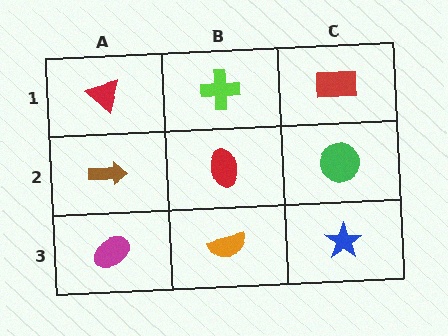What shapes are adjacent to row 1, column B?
A red ellipse (row 2, column B), a red triangle (row 1, column A), a red rectangle (row 1, column C).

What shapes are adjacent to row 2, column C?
A red rectangle (row 1, column C), a blue star (row 3, column C), a red ellipse (row 2, column B).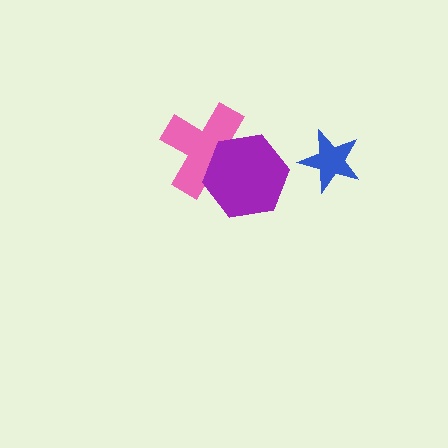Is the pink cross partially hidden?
Yes, it is partially covered by another shape.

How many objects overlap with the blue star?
0 objects overlap with the blue star.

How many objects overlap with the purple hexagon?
1 object overlaps with the purple hexagon.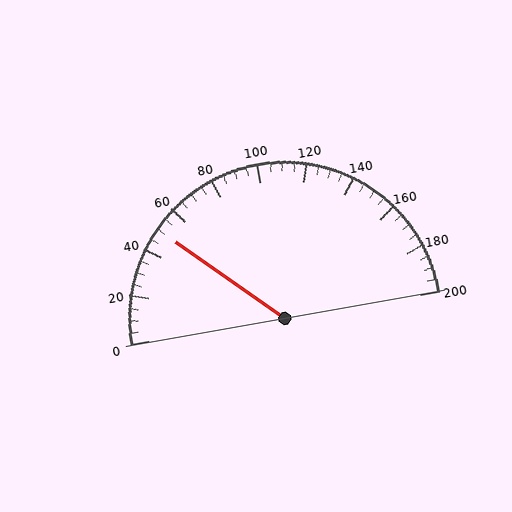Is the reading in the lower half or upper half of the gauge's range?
The reading is in the lower half of the range (0 to 200).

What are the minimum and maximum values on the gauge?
The gauge ranges from 0 to 200.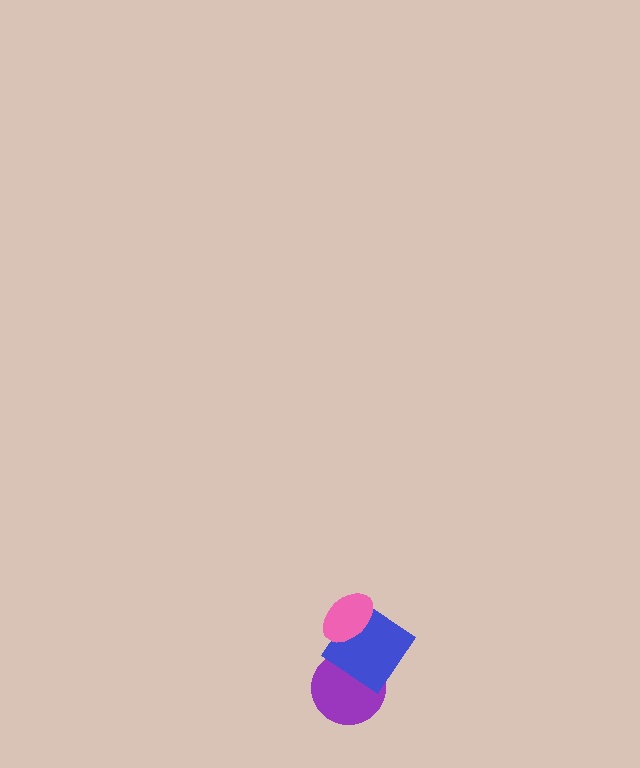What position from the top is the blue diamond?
The blue diamond is 2nd from the top.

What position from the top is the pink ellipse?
The pink ellipse is 1st from the top.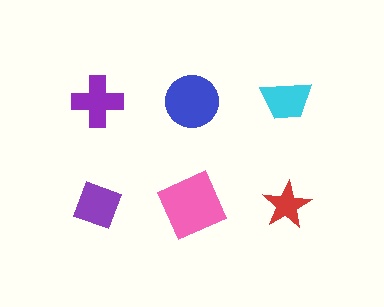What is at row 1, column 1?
A purple cross.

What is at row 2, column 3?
A red star.